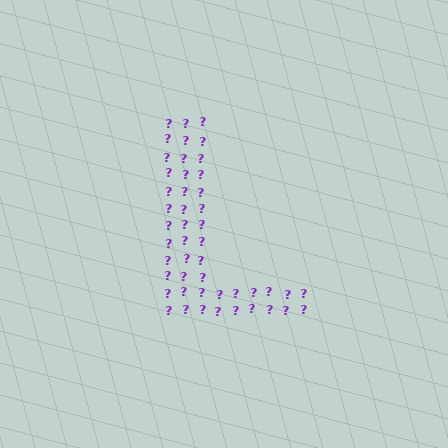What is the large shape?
The large shape is the letter L.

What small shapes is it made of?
It is made of small question marks.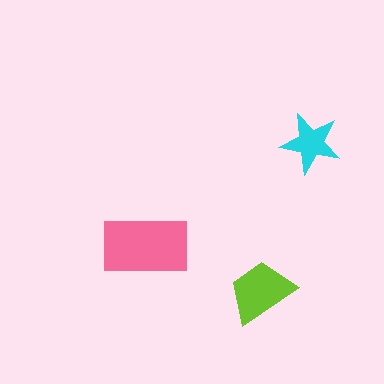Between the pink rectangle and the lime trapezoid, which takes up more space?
The pink rectangle.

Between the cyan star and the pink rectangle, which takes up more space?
The pink rectangle.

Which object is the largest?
The pink rectangle.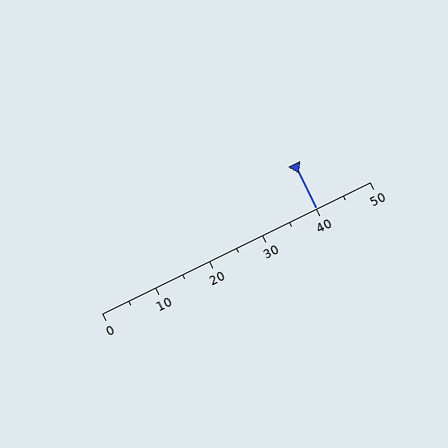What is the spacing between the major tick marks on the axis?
The major ticks are spaced 10 apart.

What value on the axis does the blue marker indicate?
The marker indicates approximately 40.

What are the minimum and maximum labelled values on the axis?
The axis runs from 0 to 50.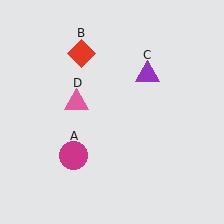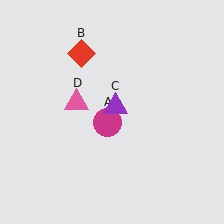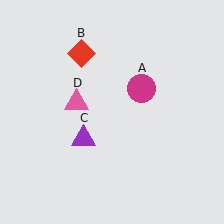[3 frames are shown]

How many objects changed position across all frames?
2 objects changed position: magenta circle (object A), purple triangle (object C).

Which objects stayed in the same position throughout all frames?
Red diamond (object B) and pink triangle (object D) remained stationary.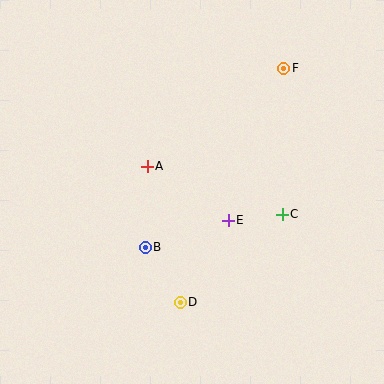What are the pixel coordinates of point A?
Point A is at (147, 166).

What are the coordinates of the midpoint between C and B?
The midpoint between C and B is at (214, 231).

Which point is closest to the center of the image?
Point E at (228, 220) is closest to the center.